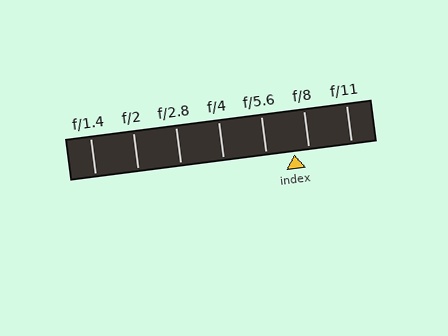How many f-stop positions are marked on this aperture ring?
There are 7 f-stop positions marked.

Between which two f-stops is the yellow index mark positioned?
The index mark is between f/5.6 and f/8.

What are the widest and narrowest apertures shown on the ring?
The widest aperture shown is f/1.4 and the narrowest is f/11.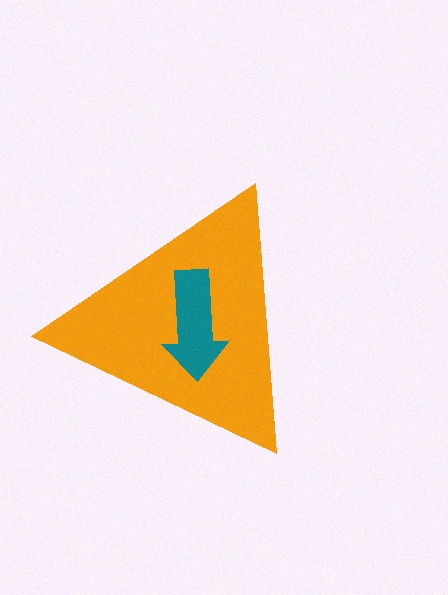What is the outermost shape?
The orange triangle.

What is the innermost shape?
The teal arrow.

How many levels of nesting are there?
2.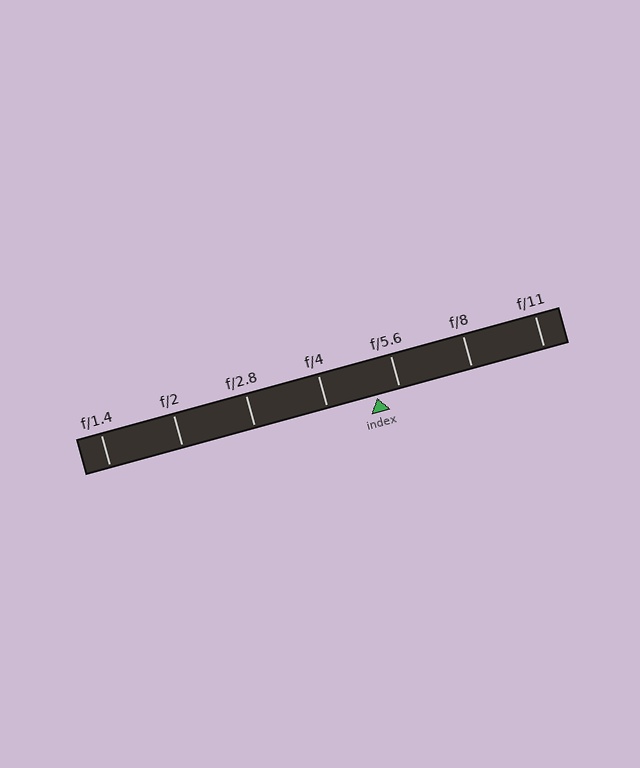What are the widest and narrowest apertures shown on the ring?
The widest aperture shown is f/1.4 and the narrowest is f/11.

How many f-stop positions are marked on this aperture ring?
There are 7 f-stop positions marked.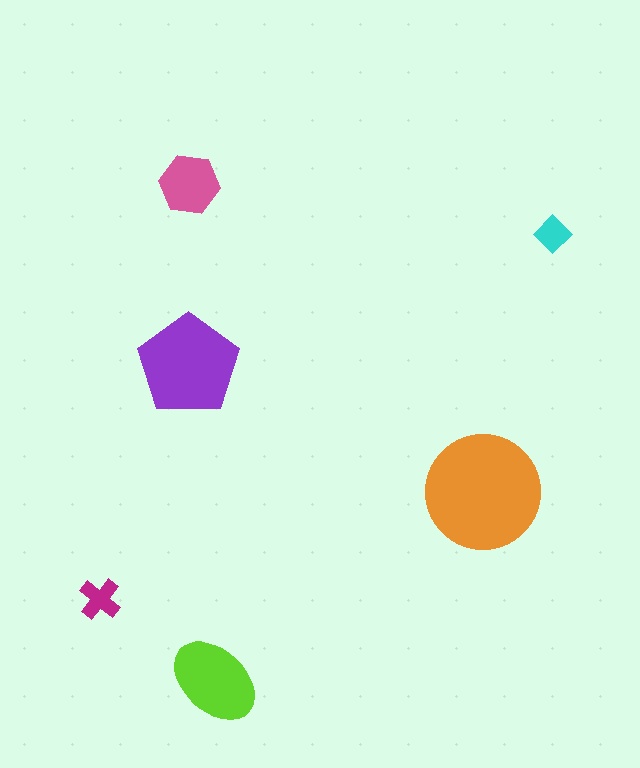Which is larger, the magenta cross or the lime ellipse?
The lime ellipse.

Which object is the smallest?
The cyan diamond.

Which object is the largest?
The orange circle.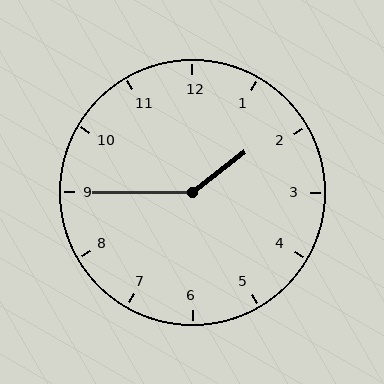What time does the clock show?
1:45.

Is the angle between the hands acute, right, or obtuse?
It is obtuse.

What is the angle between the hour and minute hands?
Approximately 142 degrees.